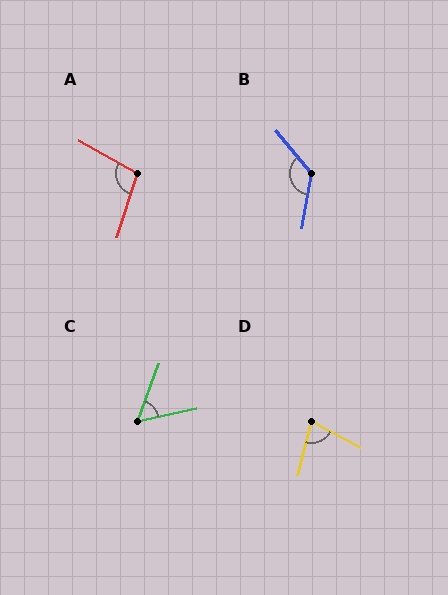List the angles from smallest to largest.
C (57°), D (76°), A (101°), B (130°).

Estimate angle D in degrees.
Approximately 76 degrees.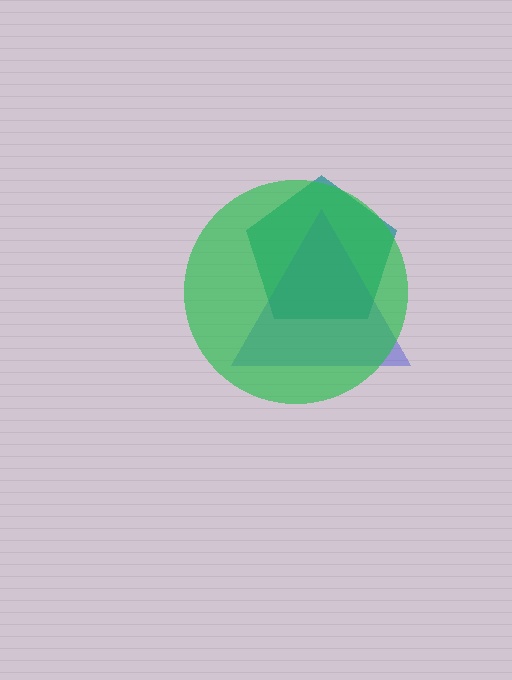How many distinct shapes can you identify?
There are 3 distinct shapes: a teal pentagon, a blue triangle, a green circle.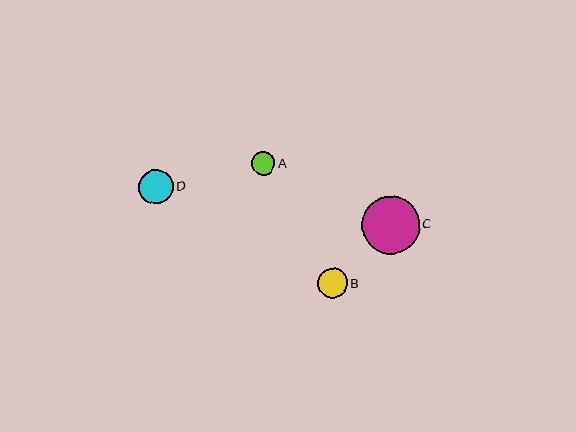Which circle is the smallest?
Circle A is the smallest with a size of approximately 24 pixels.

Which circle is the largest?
Circle C is the largest with a size of approximately 58 pixels.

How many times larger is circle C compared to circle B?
Circle C is approximately 2.0 times the size of circle B.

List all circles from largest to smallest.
From largest to smallest: C, D, B, A.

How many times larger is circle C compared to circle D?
Circle C is approximately 1.7 times the size of circle D.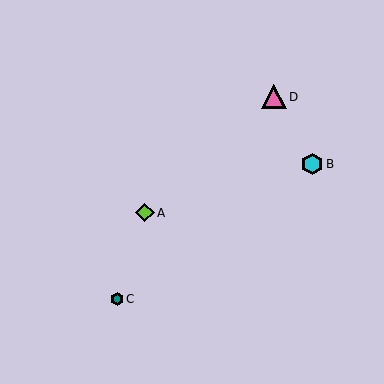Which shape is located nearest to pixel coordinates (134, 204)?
The lime diamond (labeled A) at (145, 213) is nearest to that location.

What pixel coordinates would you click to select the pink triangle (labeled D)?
Click at (274, 97) to select the pink triangle D.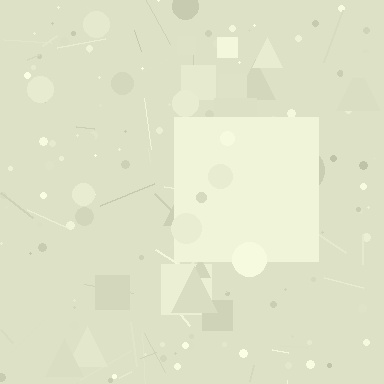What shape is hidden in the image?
A square is hidden in the image.